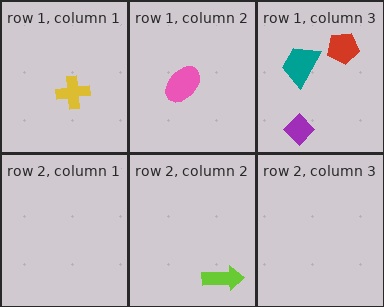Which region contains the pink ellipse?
The row 1, column 2 region.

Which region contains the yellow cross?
The row 1, column 1 region.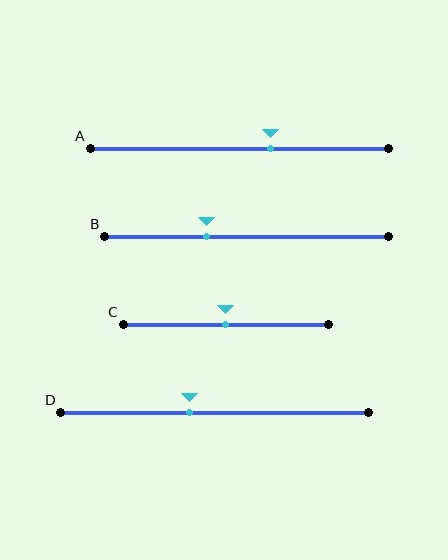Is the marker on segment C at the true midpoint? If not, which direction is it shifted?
Yes, the marker on segment C is at the true midpoint.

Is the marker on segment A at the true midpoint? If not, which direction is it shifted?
No, the marker on segment A is shifted to the right by about 11% of the segment length.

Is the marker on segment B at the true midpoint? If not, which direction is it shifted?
No, the marker on segment B is shifted to the left by about 14% of the segment length.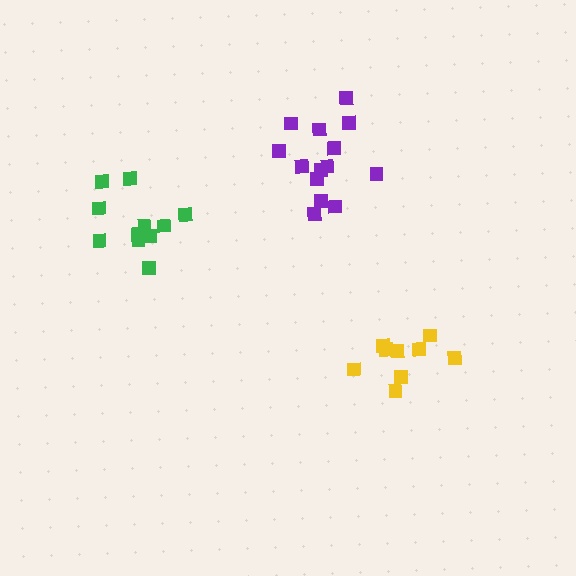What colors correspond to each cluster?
The clusters are colored: green, yellow, purple.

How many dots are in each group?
Group 1: 11 dots, Group 2: 9 dots, Group 3: 14 dots (34 total).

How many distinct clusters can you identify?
There are 3 distinct clusters.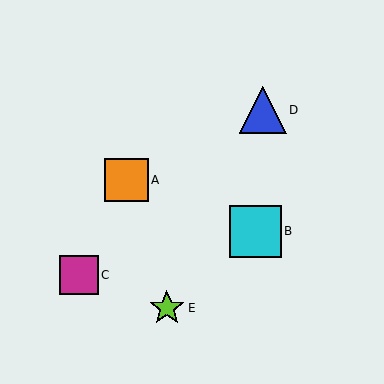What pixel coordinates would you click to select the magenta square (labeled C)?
Click at (79, 275) to select the magenta square C.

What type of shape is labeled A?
Shape A is an orange square.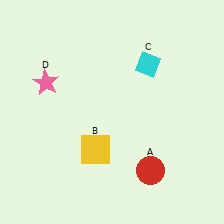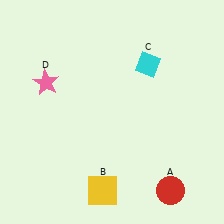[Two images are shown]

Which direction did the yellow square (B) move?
The yellow square (B) moved down.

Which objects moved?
The objects that moved are: the red circle (A), the yellow square (B).